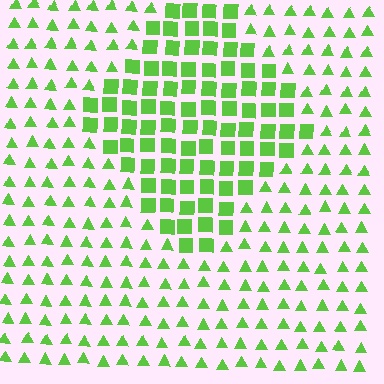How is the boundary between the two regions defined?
The boundary is defined by a change in element shape: squares inside vs. triangles outside. All elements share the same color and spacing.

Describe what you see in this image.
The image is filled with small lime elements arranged in a uniform grid. A diamond-shaped region contains squares, while the surrounding area contains triangles. The boundary is defined purely by the change in element shape.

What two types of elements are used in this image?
The image uses squares inside the diamond region and triangles outside it.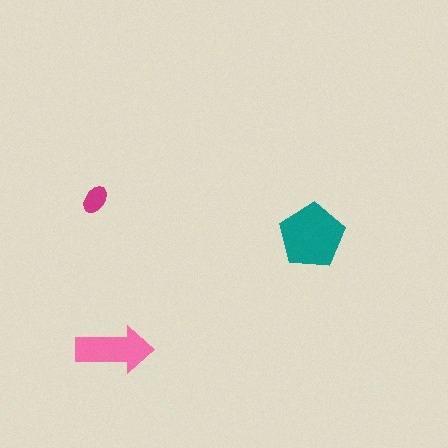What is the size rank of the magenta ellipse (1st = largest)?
3rd.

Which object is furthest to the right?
The teal pentagon is rightmost.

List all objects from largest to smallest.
The teal pentagon, the pink arrow, the magenta ellipse.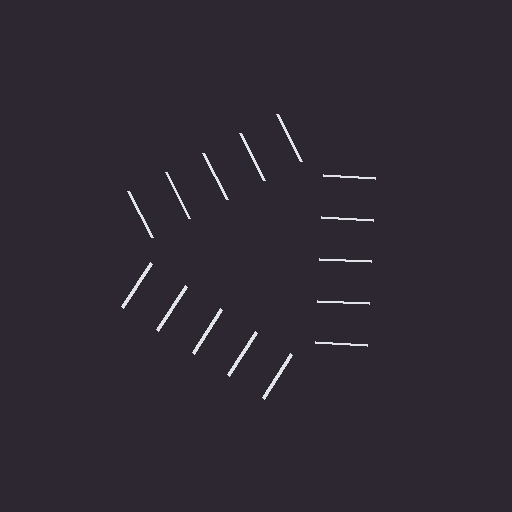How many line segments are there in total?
15 — 5 along each of the 3 edges.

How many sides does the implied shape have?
3 sides — the line-ends trace a triangle.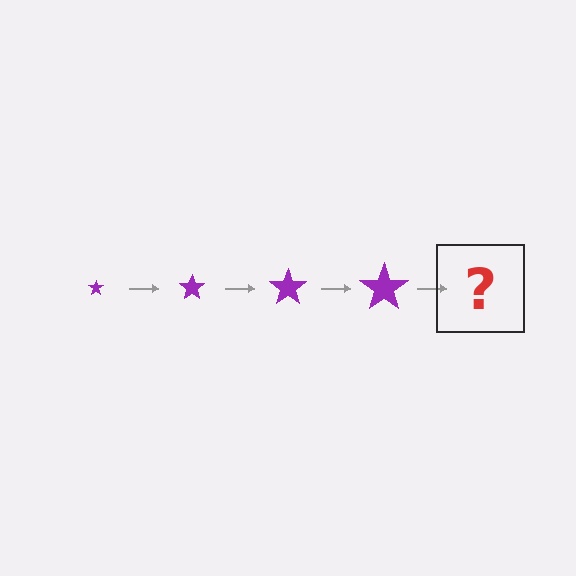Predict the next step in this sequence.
The next step is a purple star, larger than the previous one.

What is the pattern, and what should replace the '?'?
The pattern is that the star gets progressively larger each step. The '?' should be a purple star, larger than the previous one.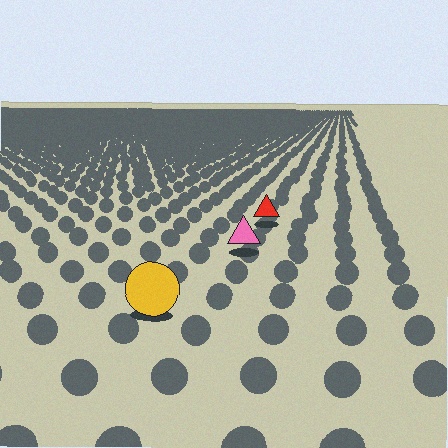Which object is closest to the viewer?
The yellow circle is closest. The texture marks near it are larger and more spread out.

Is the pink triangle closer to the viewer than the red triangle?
Yes. The pink triangle is closer — you can tell from the texture gradient: the ground texture is coarser near it.